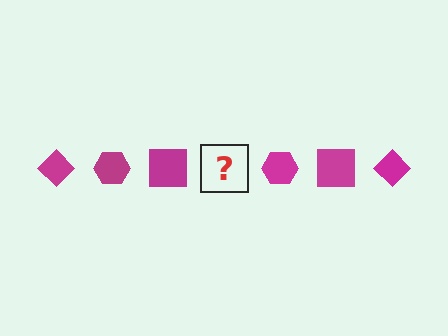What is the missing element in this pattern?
The missing element is a magenta diamond.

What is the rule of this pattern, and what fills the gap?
The rule is that the pattern cycles through diamond, hexagon, square shapes in magenta. The gap should be filled with a magenta diamond.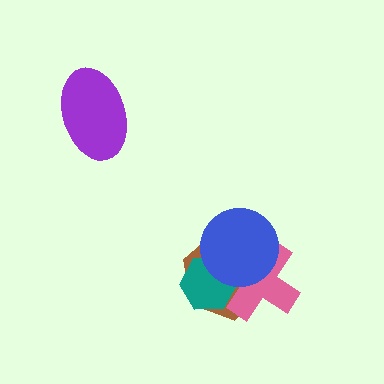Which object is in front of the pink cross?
The blue circle is in front of the pink cross.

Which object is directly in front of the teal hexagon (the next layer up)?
The pink cross is directly in front of the teal hexagon.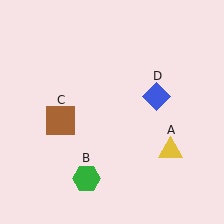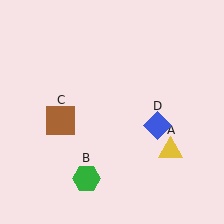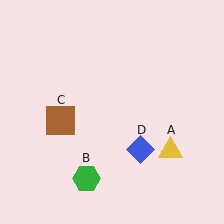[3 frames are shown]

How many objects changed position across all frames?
1 object changed position: blue diamond (object D).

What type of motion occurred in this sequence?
The blue diamond (object D) rotated clockwise around the center of the scene.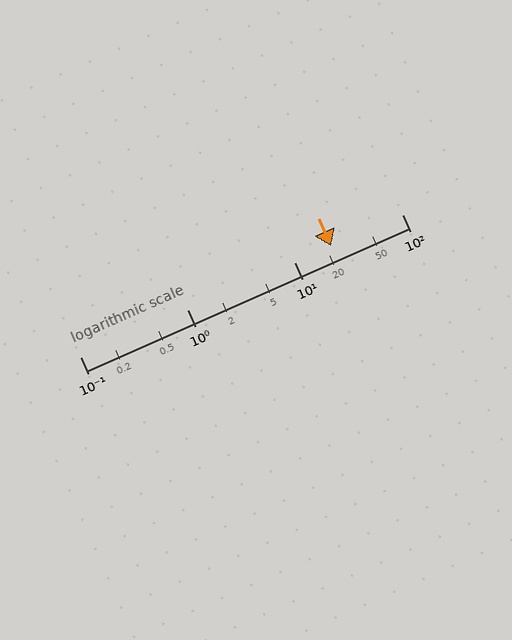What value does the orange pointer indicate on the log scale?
The pointer indicates approximately 22.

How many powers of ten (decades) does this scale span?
The scale spans 3 decades, from 0.1 to 100.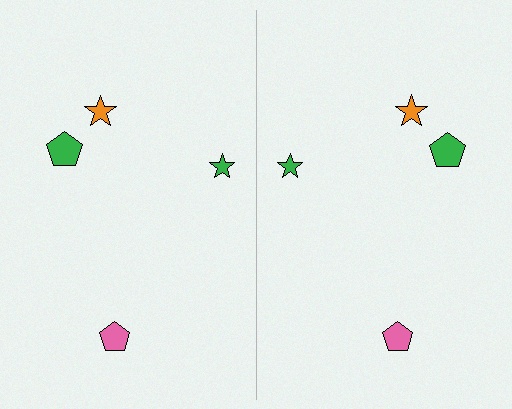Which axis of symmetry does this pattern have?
The pattern has a vertical axis of symmetry running through the center of the image.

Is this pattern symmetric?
Yes, this pattern has bilateral (reflection) symmetry.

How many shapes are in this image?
There are 8 shapes in this image.